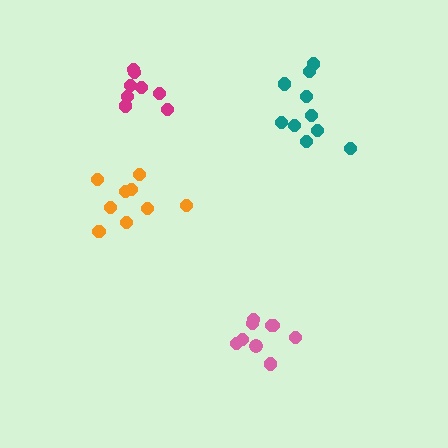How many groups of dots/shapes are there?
There are 4 groups.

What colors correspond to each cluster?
The clusters are colored: orange, magenta, pink, teal.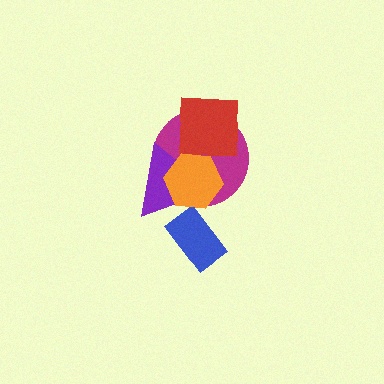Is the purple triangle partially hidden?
Yes, it is partially covered by another shape.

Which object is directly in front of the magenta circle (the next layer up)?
The red square is directly in front of the magenta circle.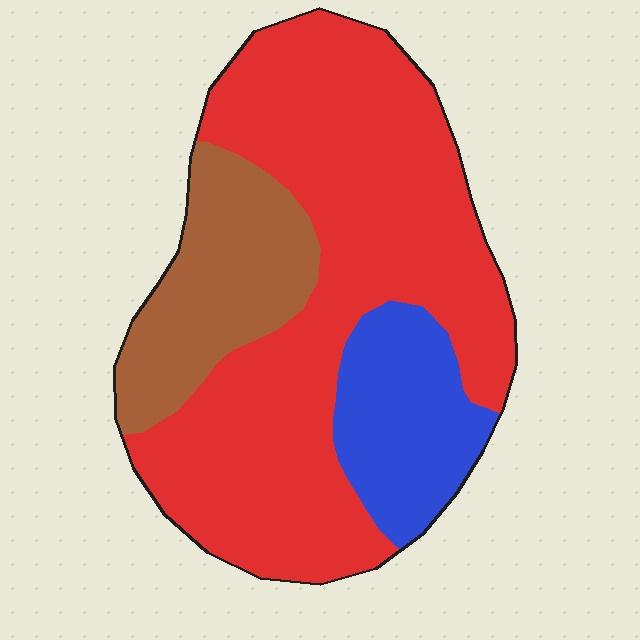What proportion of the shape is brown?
Brown takes up about one fifth (1/5) of the shape.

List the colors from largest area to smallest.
From largest to smallest: red, brown, blue.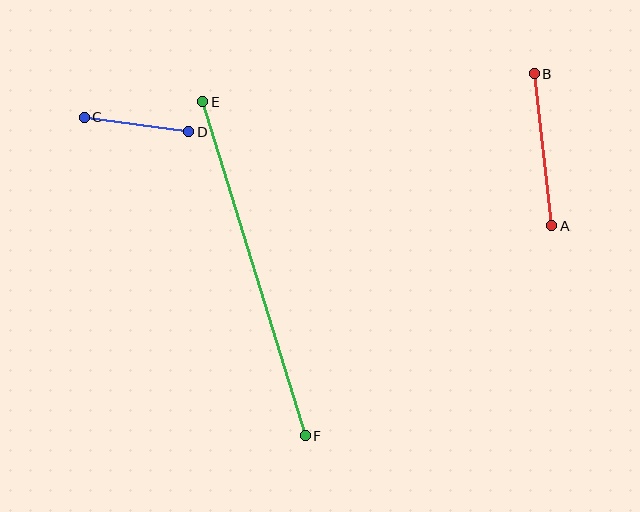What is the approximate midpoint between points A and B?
The midpoint is at approximately (543, 150) pixels.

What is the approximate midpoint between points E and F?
The midpoint is at approximately (254, 269) pixels.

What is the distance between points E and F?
The distance is approximately 349 pixels.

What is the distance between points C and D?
The distance is approximately 106 pixels.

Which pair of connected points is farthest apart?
Points E and F are farthest apart.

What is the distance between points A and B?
The distance is approximately 153 pixels.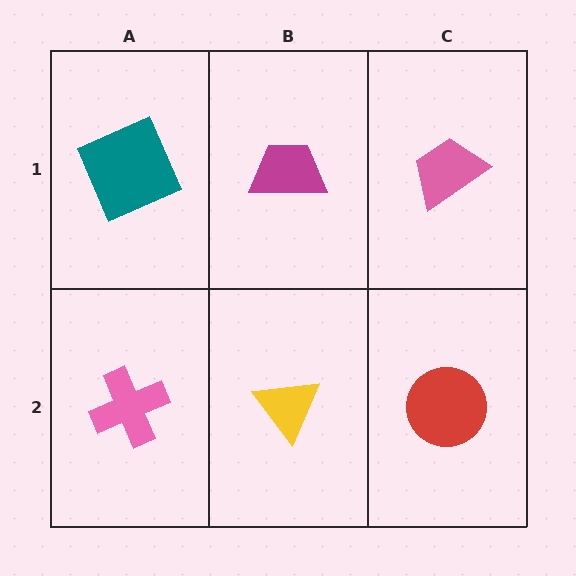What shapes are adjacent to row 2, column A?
A teal square (row 1, column A), a yellow triangle (row 2, column B).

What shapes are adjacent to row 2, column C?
A pink trapezoid (row 1, column C), a yellow triangle (row 2, column B).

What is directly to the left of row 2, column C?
A yellow triangle.